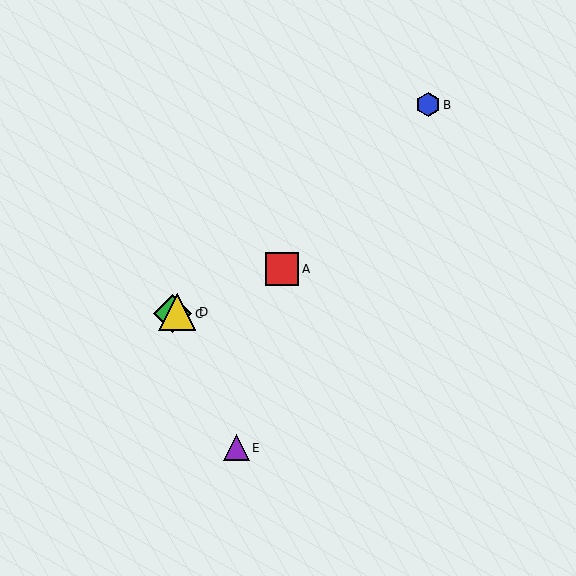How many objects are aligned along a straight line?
3 objects (A, C, D) are aligned along a straight line.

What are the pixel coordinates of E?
Object E is at (237, 448).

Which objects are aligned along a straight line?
Objects A, C, D are aligned along a straight line.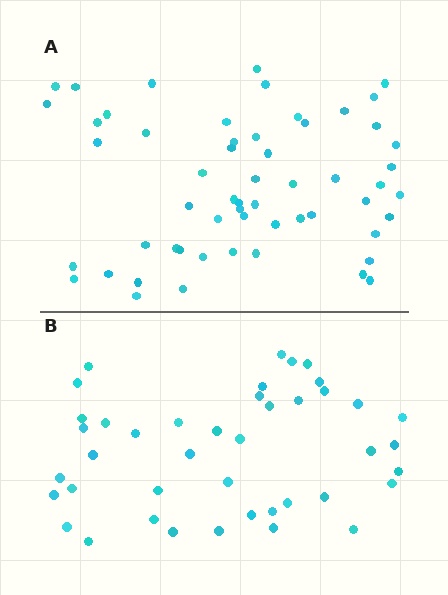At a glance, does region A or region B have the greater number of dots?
Region A (the top region) has more dots.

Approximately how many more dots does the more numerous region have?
Region A has approximately 15 more dots than region B.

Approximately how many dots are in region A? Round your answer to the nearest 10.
About 60 dots. (The exact count is 57, which rounds to 60.)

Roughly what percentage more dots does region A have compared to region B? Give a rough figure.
About 35% more.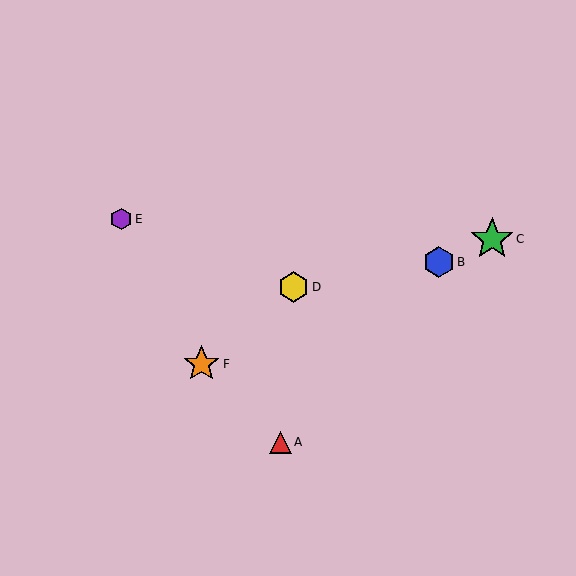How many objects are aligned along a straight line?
3 objects (B, C, F) are aligned along a straight line.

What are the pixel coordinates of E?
Object E is at (121, 219).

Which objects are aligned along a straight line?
Objects B, C, F are aligned along a straight line.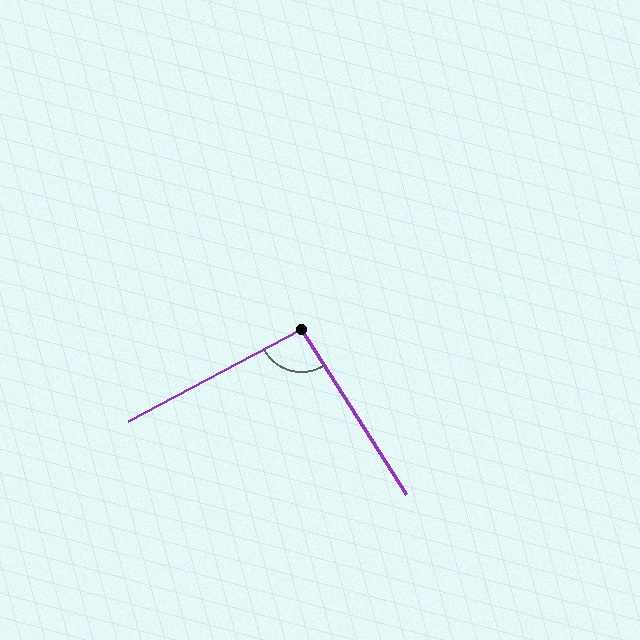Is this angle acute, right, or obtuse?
It is approximately a right angle.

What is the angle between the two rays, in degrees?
Approximately 94 degrees.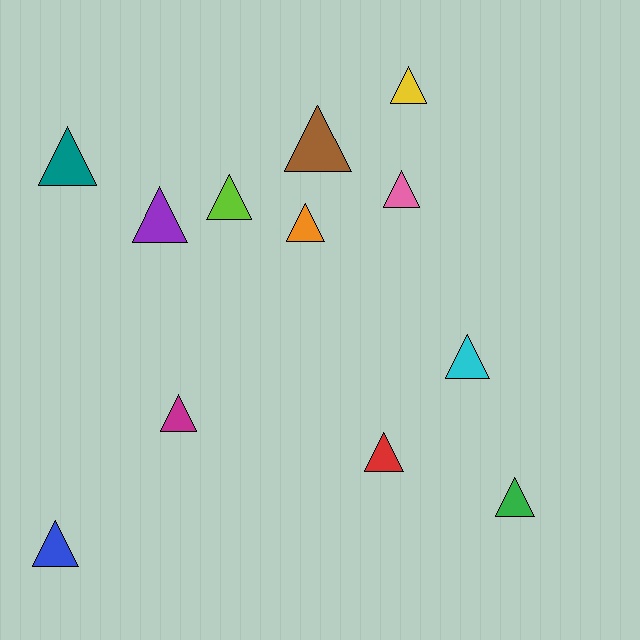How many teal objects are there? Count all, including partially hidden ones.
There is 1 teal object.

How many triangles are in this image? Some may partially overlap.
There are 12 triangles.